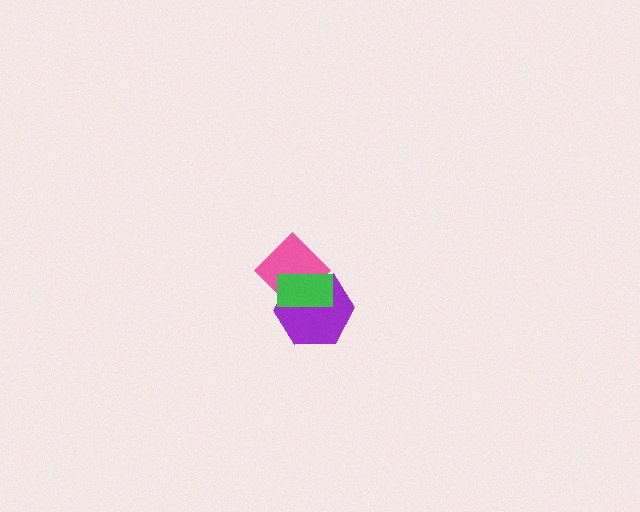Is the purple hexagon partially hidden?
Yes, it is partially covered by another shape.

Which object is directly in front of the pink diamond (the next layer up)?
The purple hexagon is directly in front of the pink diamond.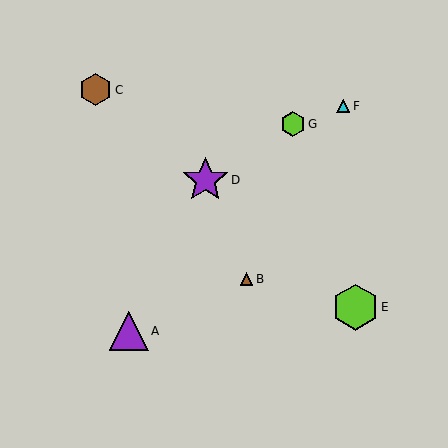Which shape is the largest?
The lime hexagon (labeled E) is the largest.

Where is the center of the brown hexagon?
The center of the brown hexagon is at (96, 90).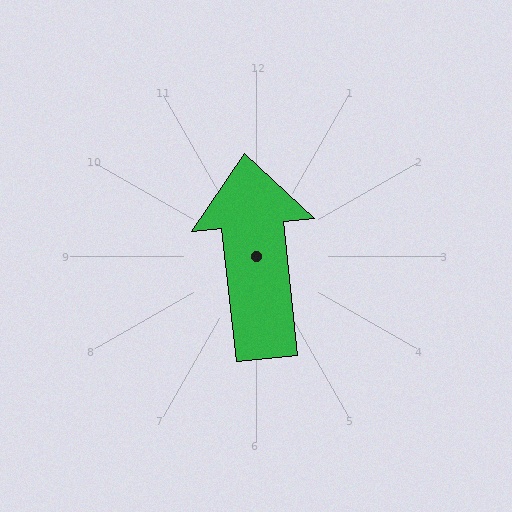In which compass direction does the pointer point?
North.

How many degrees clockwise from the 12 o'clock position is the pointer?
Approximately 354 degrees.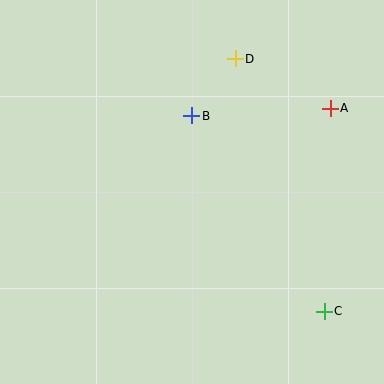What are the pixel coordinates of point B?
Point B is at (192, 116).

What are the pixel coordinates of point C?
Point C is at (324, 311).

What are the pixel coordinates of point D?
Point D is at (235, 59).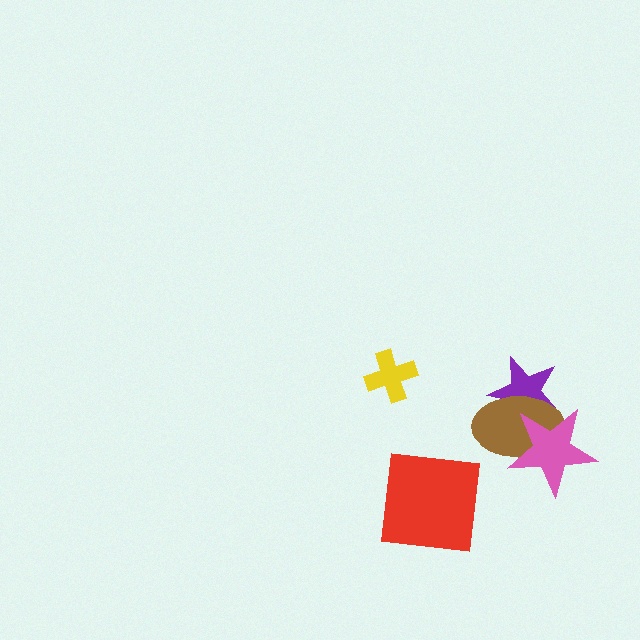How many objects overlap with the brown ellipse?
2 objects overlap with the brown ellipse.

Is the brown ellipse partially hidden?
Yes, it is partially covered by another shape.